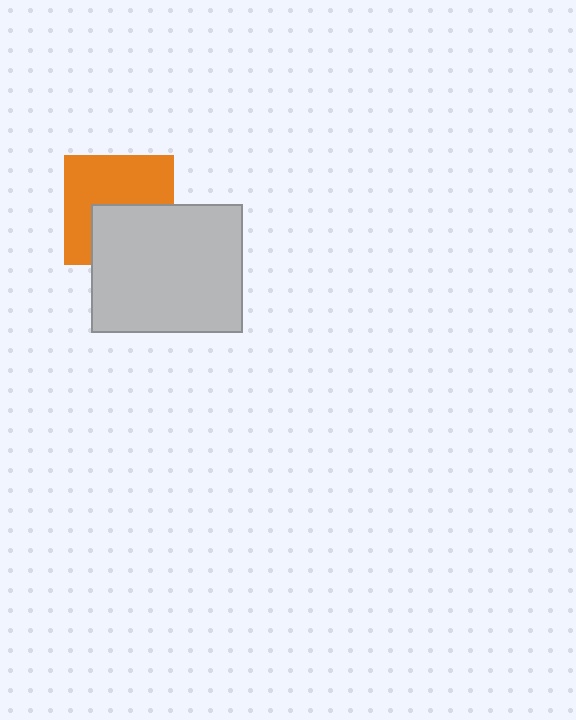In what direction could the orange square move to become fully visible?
The orange square could move up. That would shift it out from behind the light gray rectangle entirely.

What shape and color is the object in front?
The object in front is a light gray rectangle.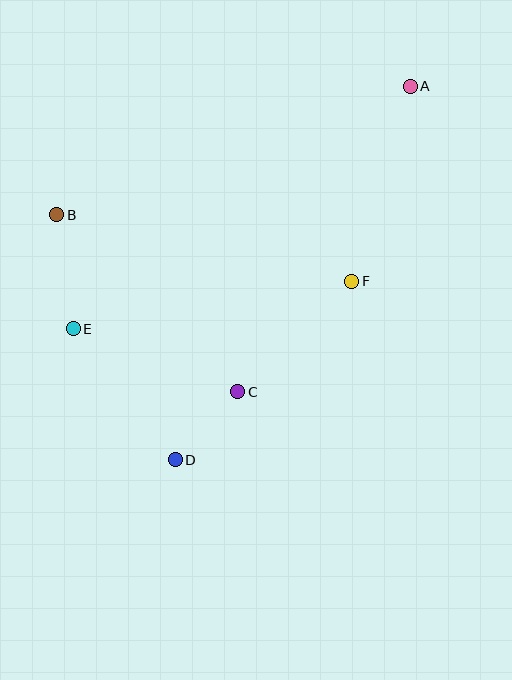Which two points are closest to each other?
Points C and D are closest to each other.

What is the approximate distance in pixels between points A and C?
The distance between A and C is approximately 351 pixels.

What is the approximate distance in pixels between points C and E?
The distance between C and E is approximately 176 pixels.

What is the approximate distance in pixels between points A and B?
The distance between A and B is approximately 376 pixels.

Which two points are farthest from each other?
Points A and D are farthest from each other.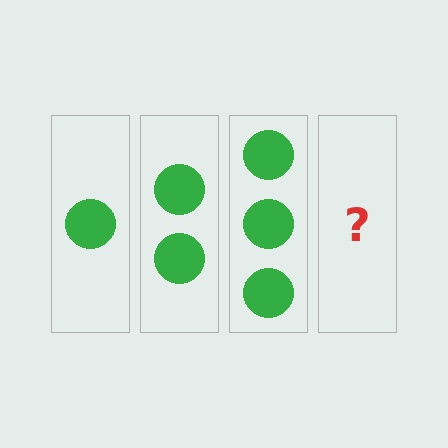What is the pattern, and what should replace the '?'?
The pattern is that each step adds one more circle. The '?' should be 4 circles.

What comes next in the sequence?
The next element should be 4 circles.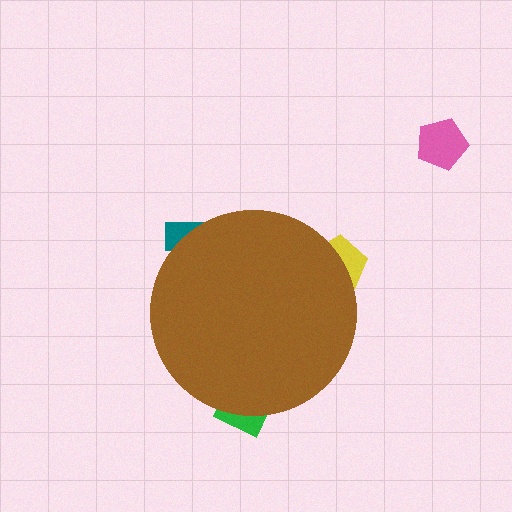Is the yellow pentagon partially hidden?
Yes, the yellow pentagon is partially hidden behind the brown circle.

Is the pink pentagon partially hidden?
No, the pink pentagon is fully visible.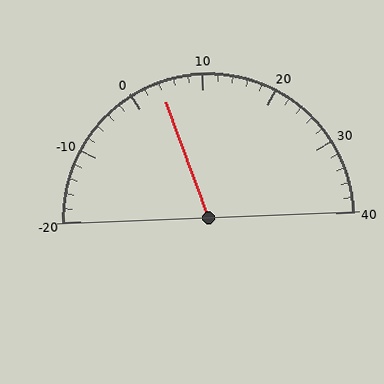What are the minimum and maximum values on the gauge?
The gauge ranges from -20 to 40.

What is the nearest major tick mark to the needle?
The nearest major tick mark is 0.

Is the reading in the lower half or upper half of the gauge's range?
The reading is in the lower half of the range (-20 to 40).